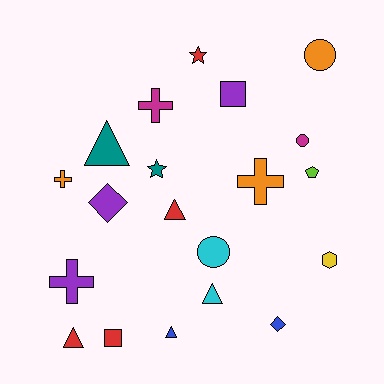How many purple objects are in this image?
There are 3 purple objects.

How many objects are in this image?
There are 20 objects.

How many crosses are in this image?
There are 4 crosses.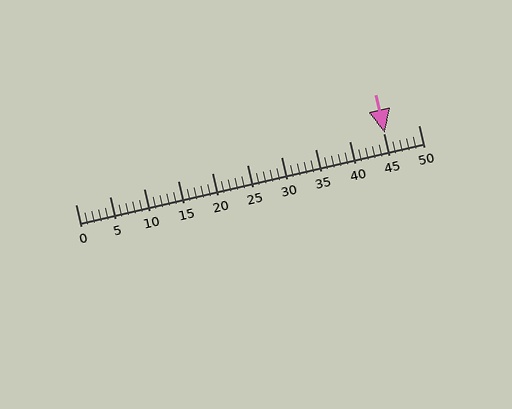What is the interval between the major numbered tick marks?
The major tick marks are spaced 5 units apart.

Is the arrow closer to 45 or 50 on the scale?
The arrow is closer to 45.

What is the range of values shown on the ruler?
The ruler shows values from 0 to 50.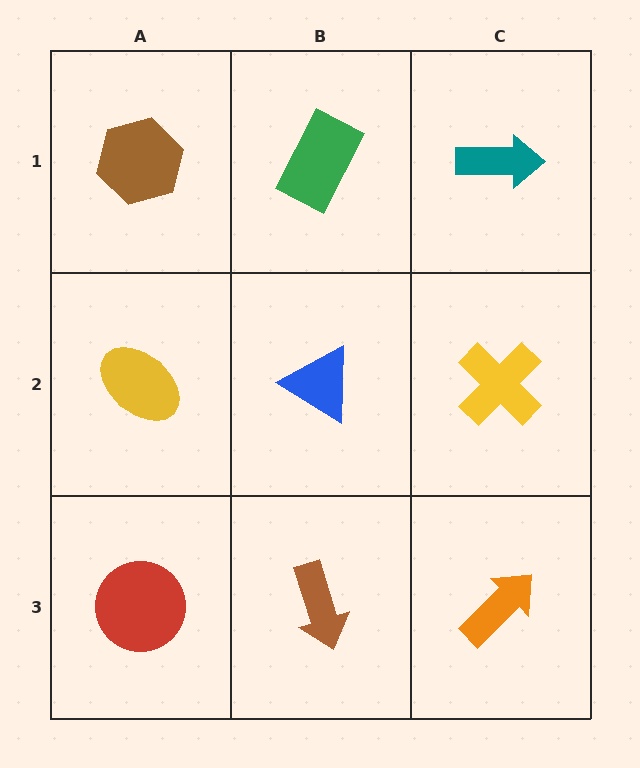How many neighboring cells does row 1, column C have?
2.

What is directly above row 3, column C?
A yellow cross.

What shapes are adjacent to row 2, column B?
A green rectangle (row 1, column B), a brown arrow (row 3, column B), a yellow ellipse (row 2, column A), a yellow cross (row 2, column C).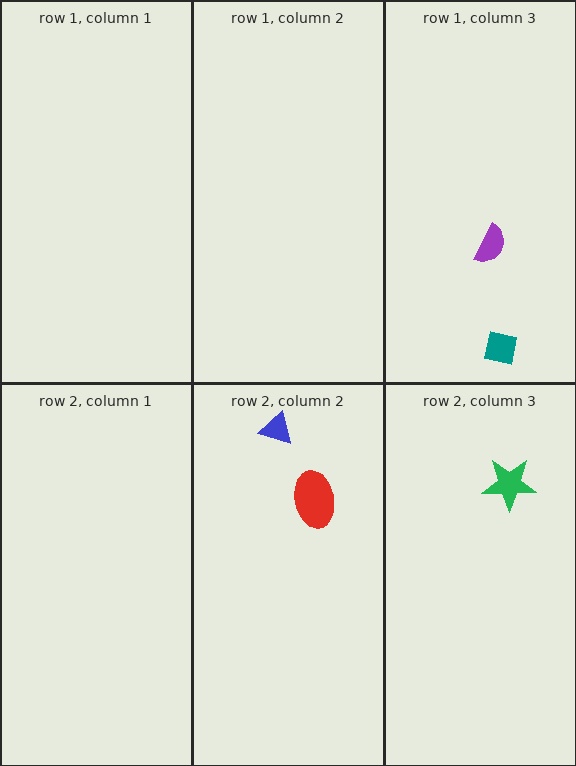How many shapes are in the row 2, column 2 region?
2.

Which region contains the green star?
The row 2, column 3 region.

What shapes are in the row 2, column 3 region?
The green star.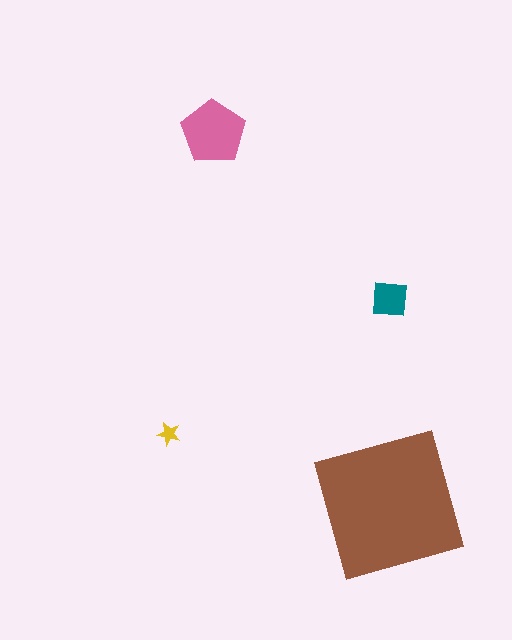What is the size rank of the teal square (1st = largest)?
3rd.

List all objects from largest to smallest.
The brown square, the pink pentagon, the teal square, the yellow star.